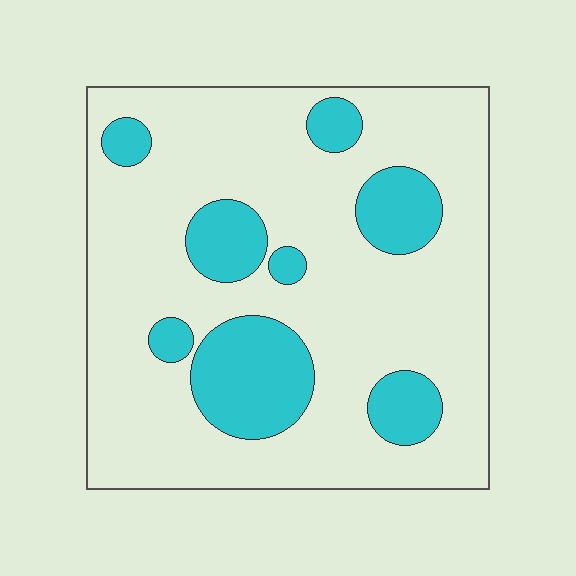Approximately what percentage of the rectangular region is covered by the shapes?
Approximately 20%.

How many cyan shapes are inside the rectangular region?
8.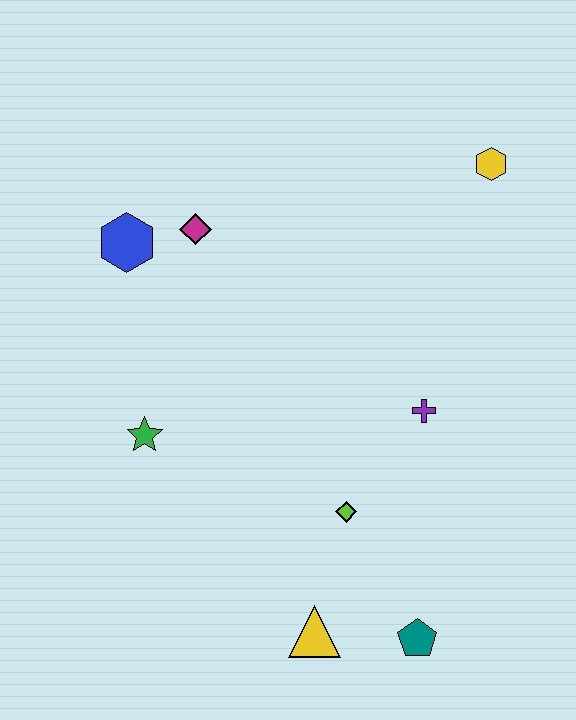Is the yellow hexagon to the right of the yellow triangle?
Yes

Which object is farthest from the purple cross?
The blue hexagon is farthest from the purple cross.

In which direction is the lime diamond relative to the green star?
The lime diamond is to the right of the green star.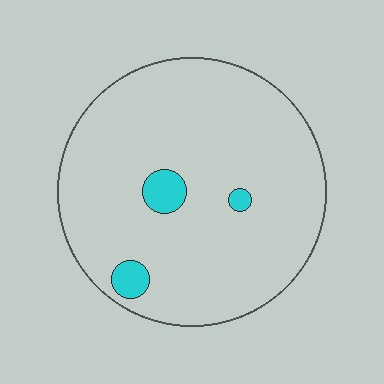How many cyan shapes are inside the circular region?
3.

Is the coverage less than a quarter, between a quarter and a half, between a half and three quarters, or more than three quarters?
Less than a quarter.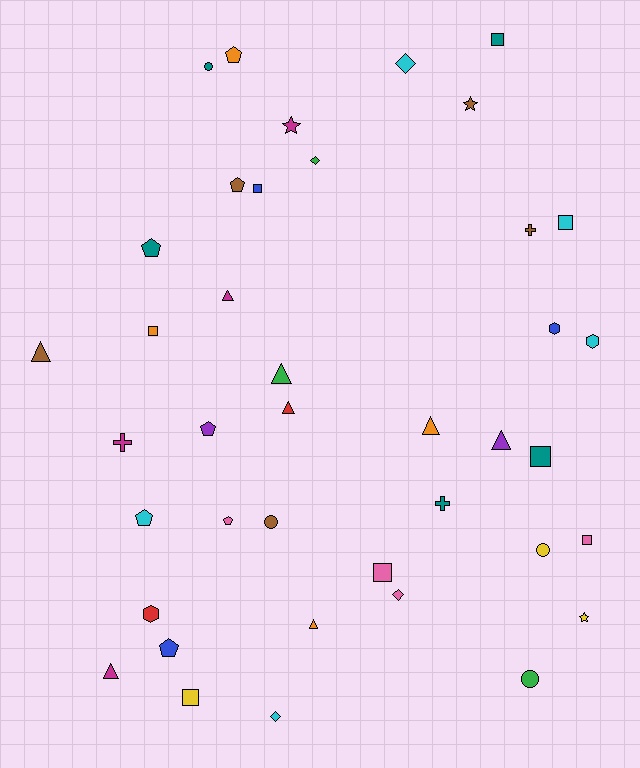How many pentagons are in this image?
There are 7 pentagons.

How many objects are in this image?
There are 40 objects.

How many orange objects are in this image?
There are 4 orange objects.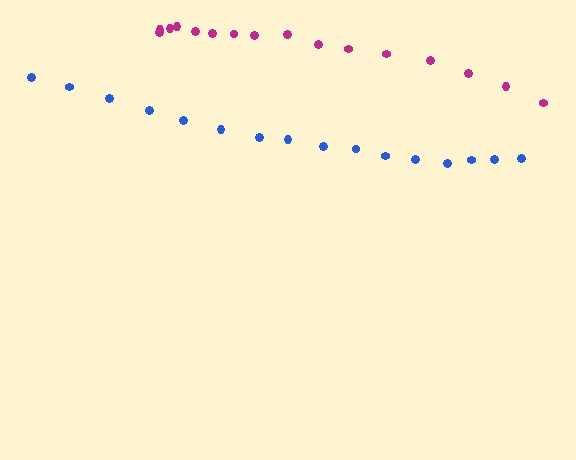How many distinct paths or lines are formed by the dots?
There are 2 distinct paths.